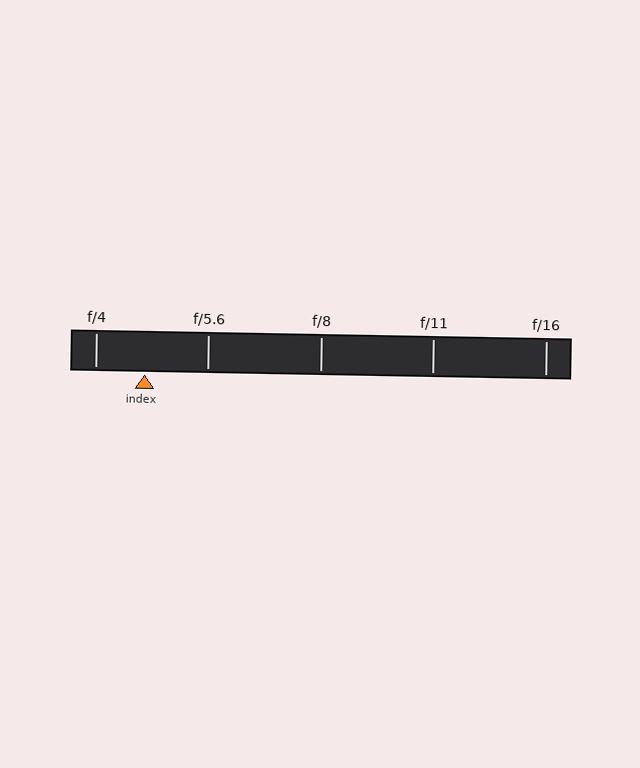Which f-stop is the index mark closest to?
The index mark is closest to f/4.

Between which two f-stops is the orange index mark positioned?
The index mark is between f/4 and f/5.6.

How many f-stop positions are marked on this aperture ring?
There are 5 f-stop positions marked.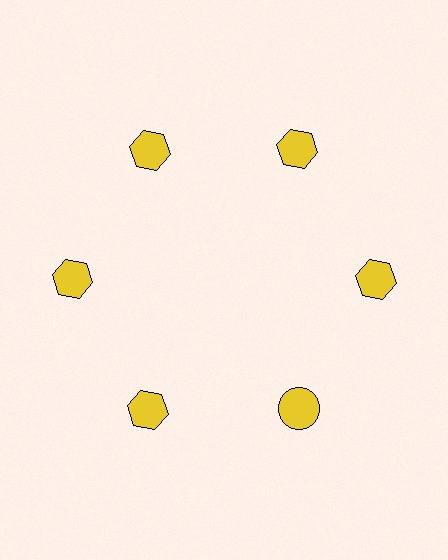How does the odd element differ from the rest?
It has a different shape: circle instead of hexagon.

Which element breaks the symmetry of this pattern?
The yellow circle at roughly the 5 o'clock position breaks the symmetry. All other shapes are yellow hexagons.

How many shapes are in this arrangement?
There are 6 shapes arranged in a ring pattern.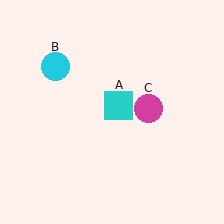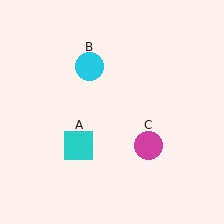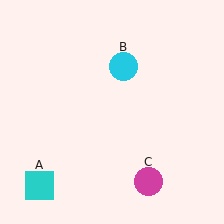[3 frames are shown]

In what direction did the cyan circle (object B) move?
The cyan circle (object B) moved right.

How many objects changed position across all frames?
3 objects changed position: cyan square (object A), cyan circle (object B), magenta circle (object C).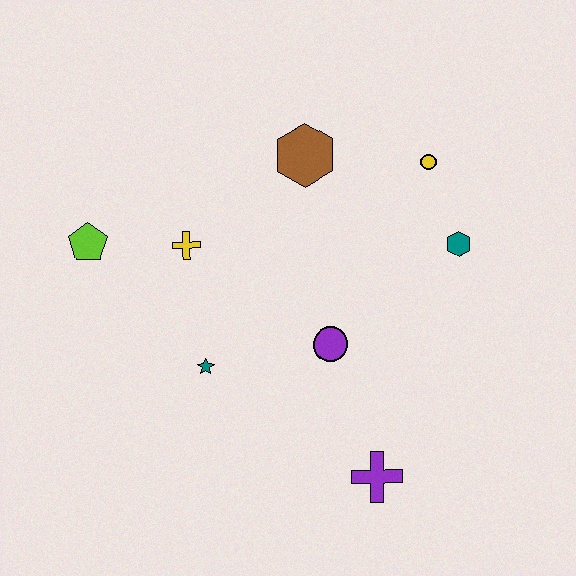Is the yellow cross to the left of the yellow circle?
Yes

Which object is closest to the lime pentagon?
The yellow cross is closest to the lime pentagon.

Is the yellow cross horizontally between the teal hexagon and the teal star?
No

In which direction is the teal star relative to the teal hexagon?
The teal star is to the left of the teal hexagon.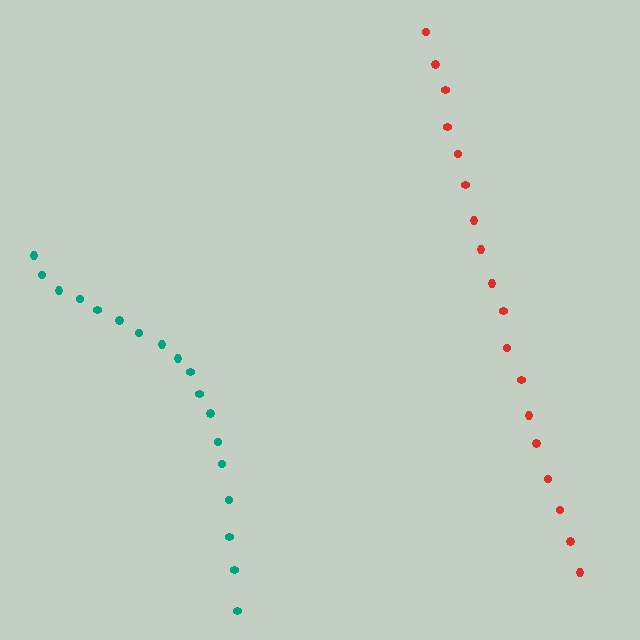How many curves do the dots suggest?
There are 2 distinct paths.